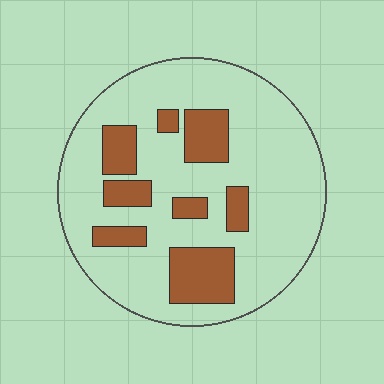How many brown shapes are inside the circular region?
8.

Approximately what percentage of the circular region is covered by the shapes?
Approximately 20%.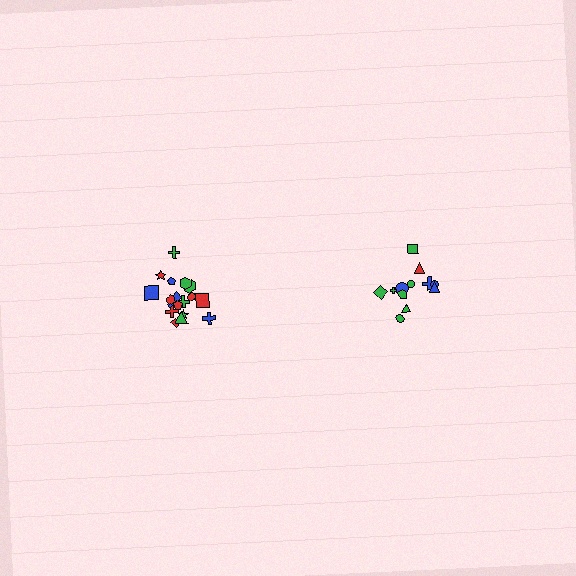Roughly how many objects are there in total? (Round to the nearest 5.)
Roughly 30 objects in total.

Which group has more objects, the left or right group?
The left group.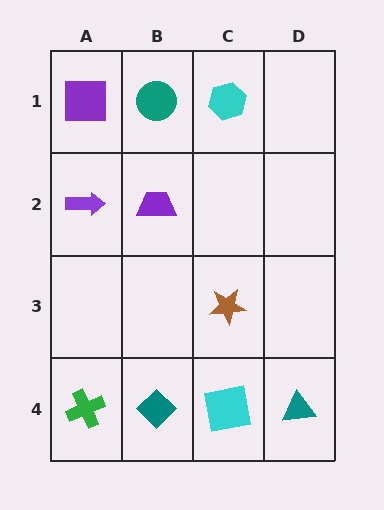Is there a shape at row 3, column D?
No, that cell is empty.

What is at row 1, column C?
A cyan hexagon.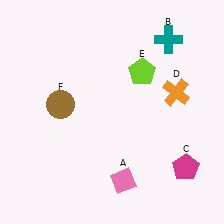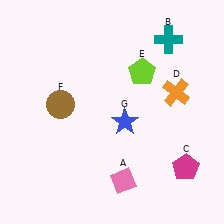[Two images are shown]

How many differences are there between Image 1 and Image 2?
There is 1 difference between the two images.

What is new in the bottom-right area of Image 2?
A blue star (G) was added in the bottom-right area of Image 2.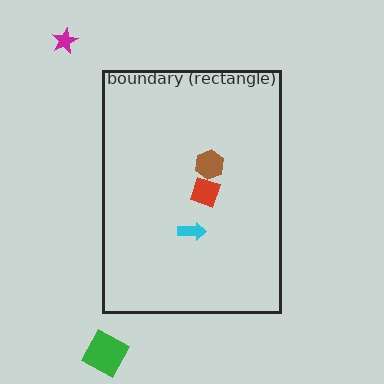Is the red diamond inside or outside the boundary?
Inside.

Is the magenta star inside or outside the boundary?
Outside.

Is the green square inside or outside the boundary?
Outside.